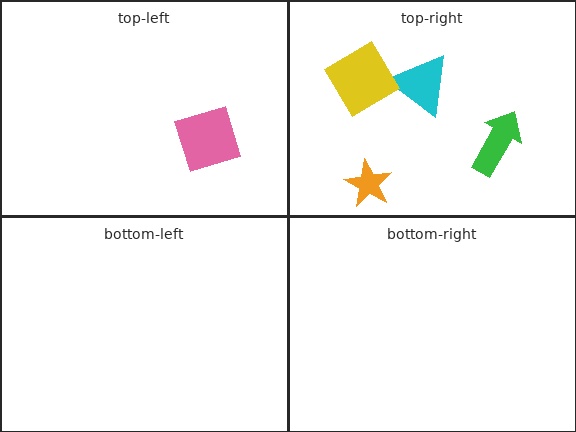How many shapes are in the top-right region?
4.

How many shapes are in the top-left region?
1.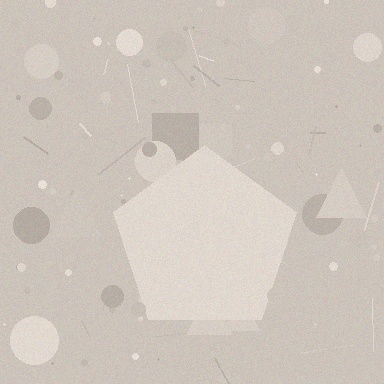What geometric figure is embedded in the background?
A pentagon is embedded in the background.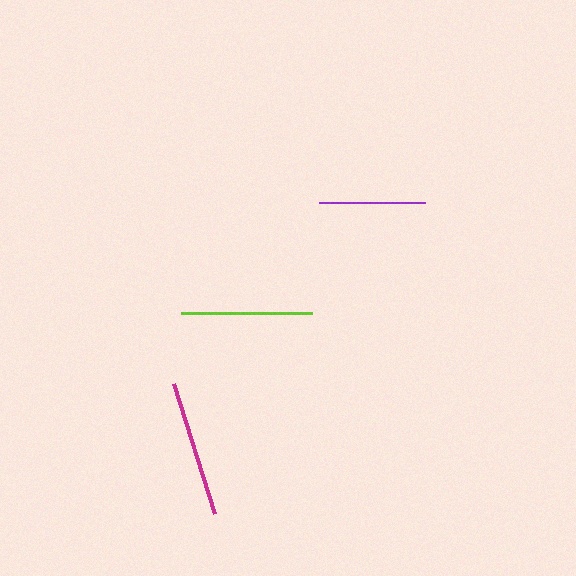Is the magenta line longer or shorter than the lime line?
The magenta line is longer than the lime line.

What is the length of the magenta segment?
The magenta segment is approximately 136 pixels long.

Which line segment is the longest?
The magenta line is the longest at approximately 136 pixels.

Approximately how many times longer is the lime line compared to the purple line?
The lime line is approximately 1.2 times the length of the purple line.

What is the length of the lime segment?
The lime segment is approximately 131 pixels long.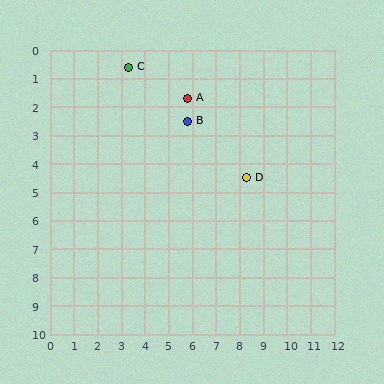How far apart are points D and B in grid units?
Points D and B are about 3.2 grid units apart.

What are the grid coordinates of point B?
Point B is at approximately (5.8, 2.5).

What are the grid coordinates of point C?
Point C is at approximately (3.3, 0.6).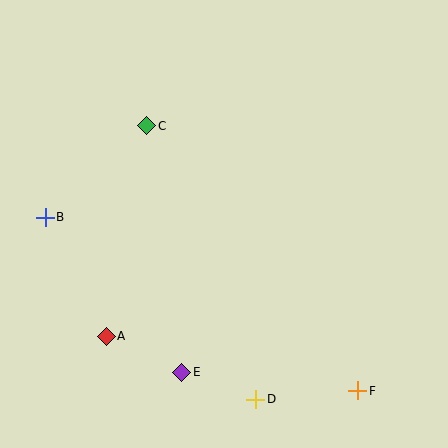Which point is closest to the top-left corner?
Point C is closest to the top-left corner.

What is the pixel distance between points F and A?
The distance between F and A is 257 pixels.